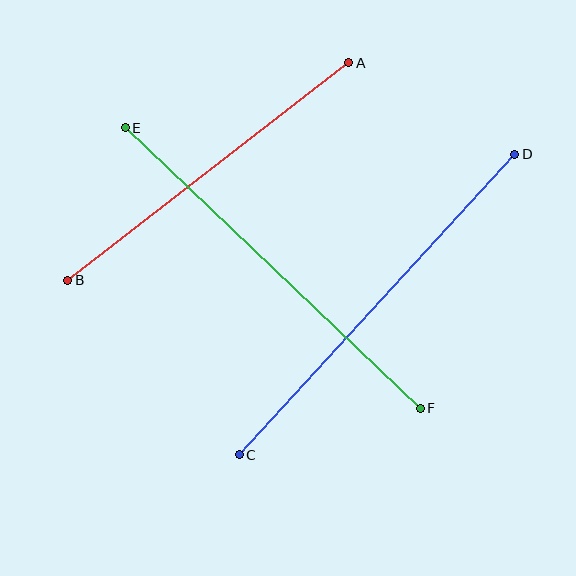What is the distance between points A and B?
The distance is approximately 355 pixels.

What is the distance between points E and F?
The distance is approximately 407 pixels.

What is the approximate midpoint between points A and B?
The midpoint is at approximately (208, 171) pixels.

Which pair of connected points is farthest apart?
Points C and D are farthest apart.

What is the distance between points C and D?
The distance is approximately 408 pixels.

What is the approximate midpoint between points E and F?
The midpoint is at approximately (273, 268) pixels.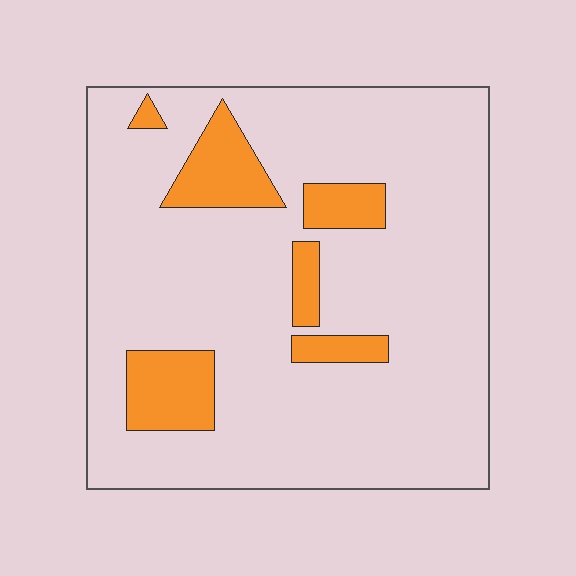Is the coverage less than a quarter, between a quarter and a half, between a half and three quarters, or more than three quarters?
Less than a quarter.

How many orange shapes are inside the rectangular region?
6.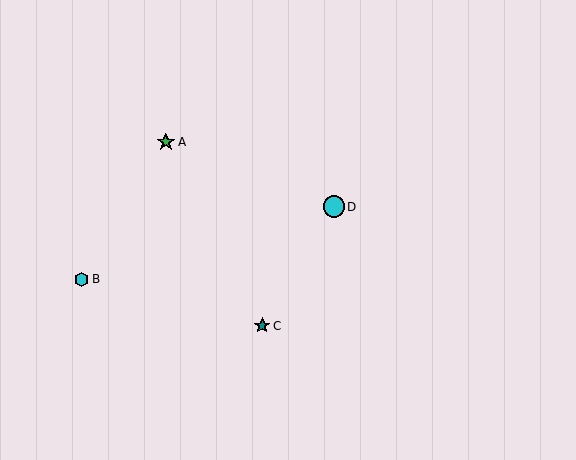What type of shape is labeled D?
Shape D is a cyan circle.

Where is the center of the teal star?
The center of the teal star is at (262, 326).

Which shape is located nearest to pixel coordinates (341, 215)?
The cyan circle (labeled D) at (334, 207) is nearest to that location.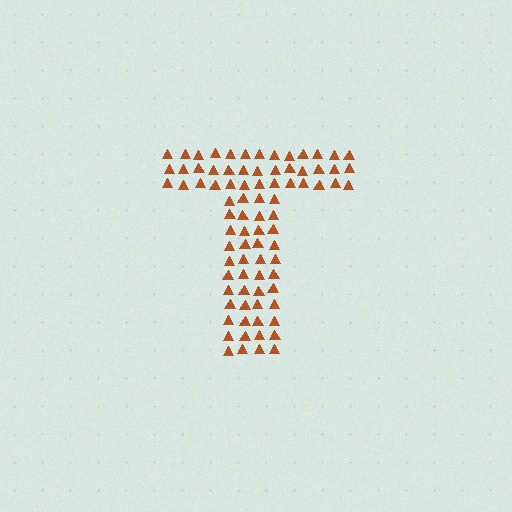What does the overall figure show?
The overall figure shows the letter T.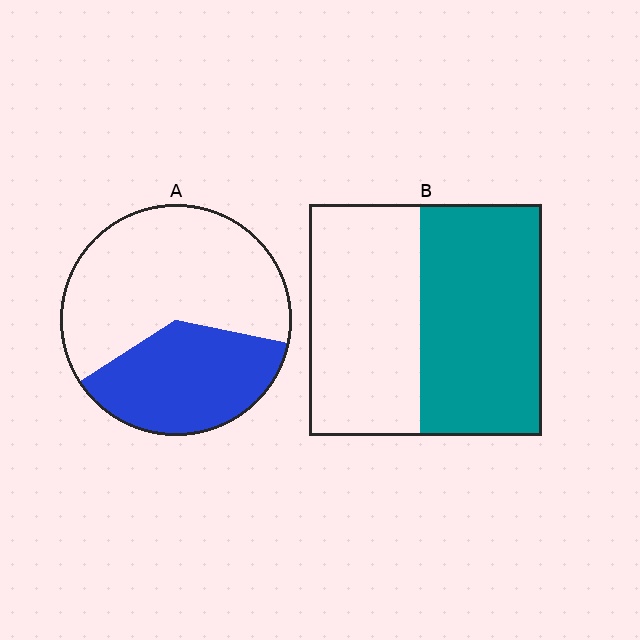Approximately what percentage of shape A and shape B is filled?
A is approximately 40% and B is approximately 50%.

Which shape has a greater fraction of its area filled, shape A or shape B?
Shape B.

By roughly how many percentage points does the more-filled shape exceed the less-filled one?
By roughly 15 percentage points (B over A).